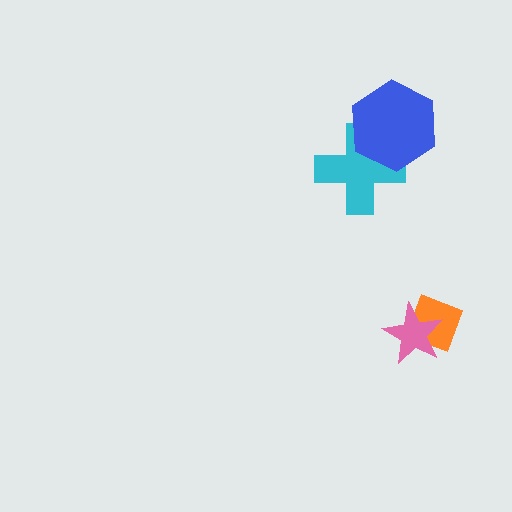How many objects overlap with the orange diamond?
1 object overlaps with the orange diamond.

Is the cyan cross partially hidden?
Yes, it is partially covered by another shape.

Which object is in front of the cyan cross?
The blue hexagon is in front of the cyan cross.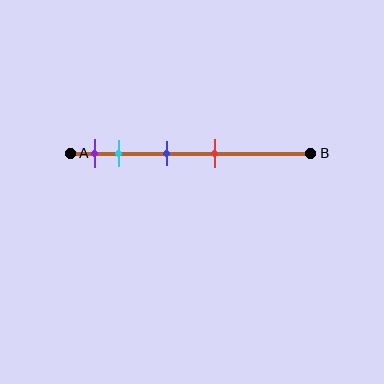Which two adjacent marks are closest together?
The purple and cyan marks are the closest adjacent pair.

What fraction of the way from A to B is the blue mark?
The blue mark is approximately 40% (0.4) of the way from A to B.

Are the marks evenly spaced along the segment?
No, the marks are not evenly spaced.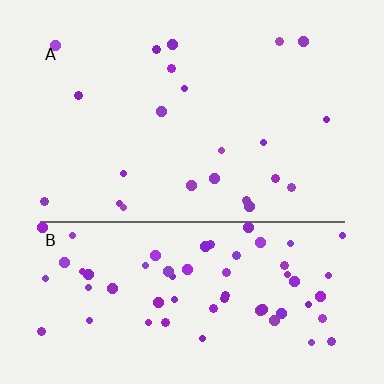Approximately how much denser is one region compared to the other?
Approximately 3.0× — region B over region A.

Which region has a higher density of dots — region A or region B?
B (the bottom).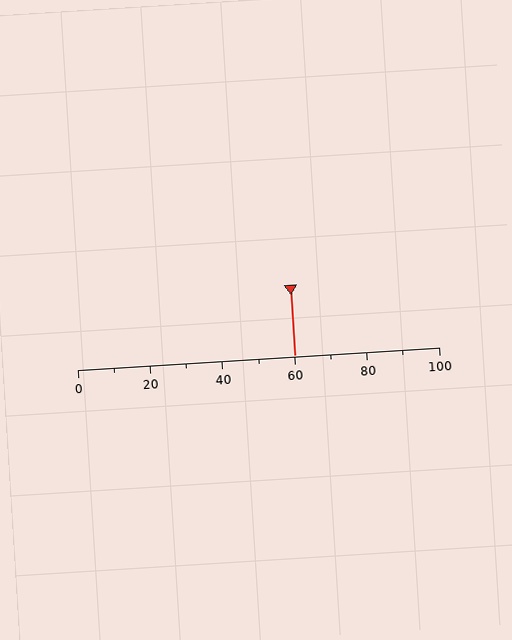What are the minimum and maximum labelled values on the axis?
The axis runs from 0 to 100.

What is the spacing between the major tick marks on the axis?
The major ticks are spaced 20 apart.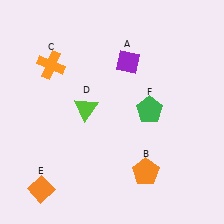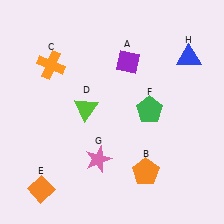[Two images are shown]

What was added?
A pink star (G), a blue triangle (H) were added in Image 2.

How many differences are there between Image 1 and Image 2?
There are 2 differences between the two images.